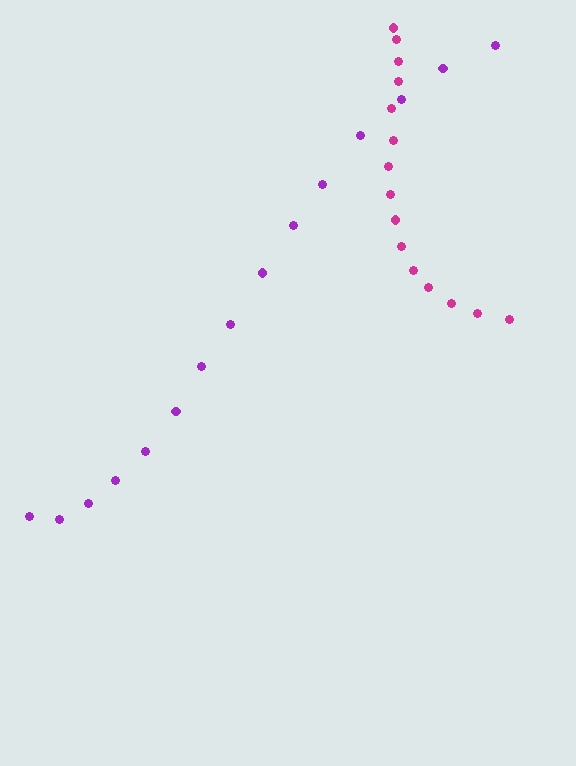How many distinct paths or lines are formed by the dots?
There are 2 distinct paths.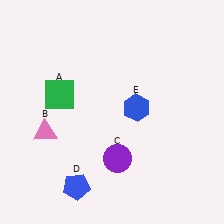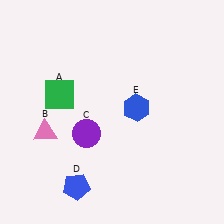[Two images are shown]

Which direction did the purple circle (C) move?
The purple circle (C) moved left.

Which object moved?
The purple circle (C) moved left.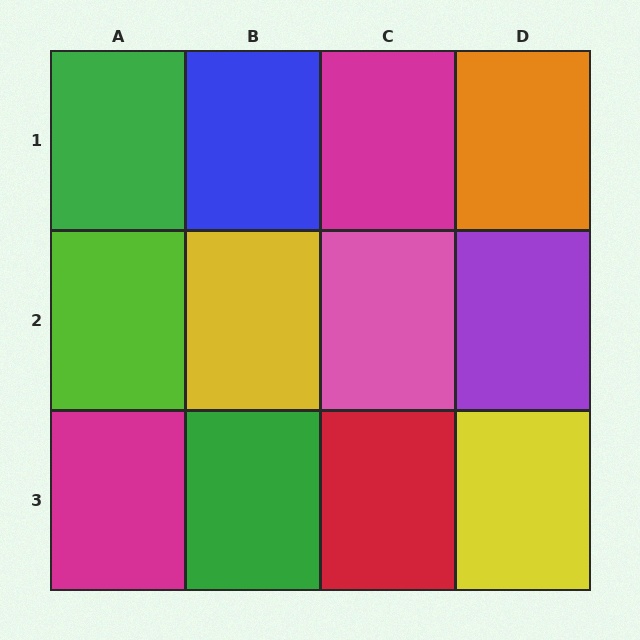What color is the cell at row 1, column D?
Orange.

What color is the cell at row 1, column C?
Magenta.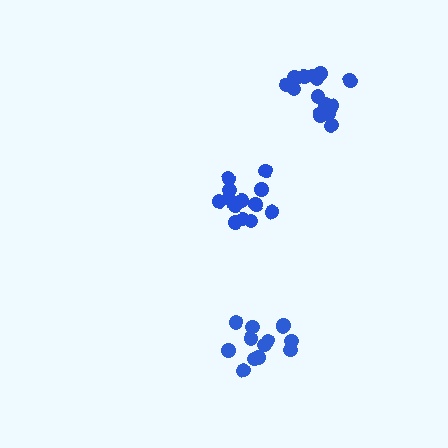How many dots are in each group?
Group 1: 13 dots, Group 2: 15 dots, Group 3: 13 dots (41 total).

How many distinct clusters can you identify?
There are 3 distinct clusters.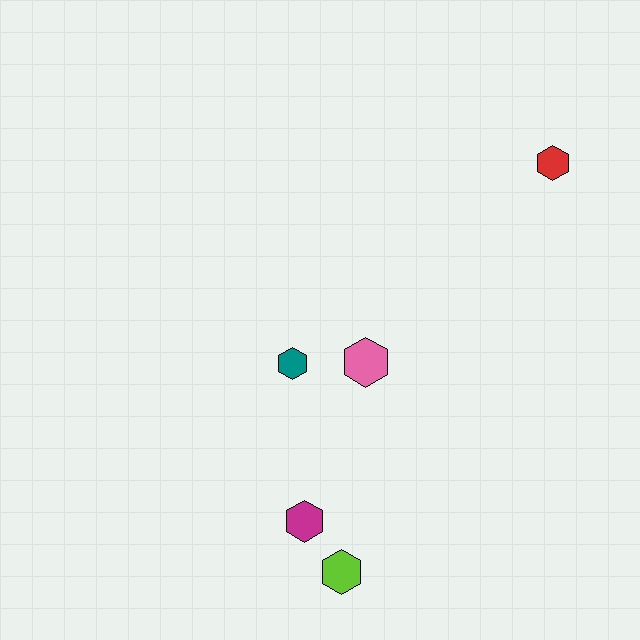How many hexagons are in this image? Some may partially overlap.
There are 5 hexagons.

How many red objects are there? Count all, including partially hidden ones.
There is 1 red object.